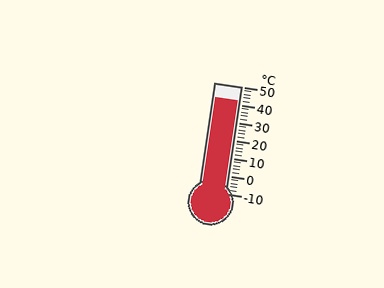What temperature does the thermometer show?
The thermometer shows approximately 42°C.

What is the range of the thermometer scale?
The thermometer scale ranges from -10°C to 50°C.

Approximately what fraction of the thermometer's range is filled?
The thermometer is filled to approximately 85% of its range.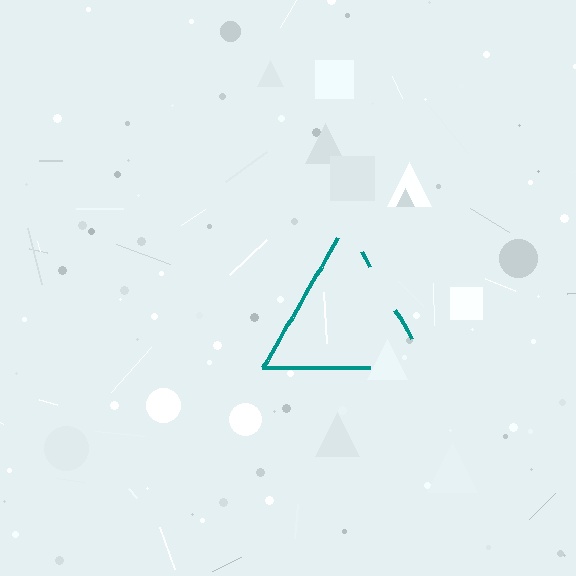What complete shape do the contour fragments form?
The contour fragments form a triangle.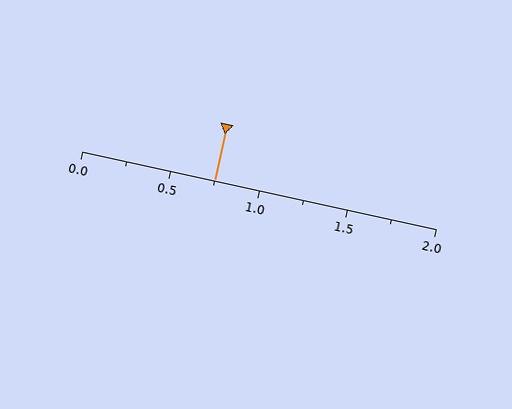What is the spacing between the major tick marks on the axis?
The major ticks are spaced 0.5 apart.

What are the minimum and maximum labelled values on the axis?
The axis runs from 0.0 to 2.0.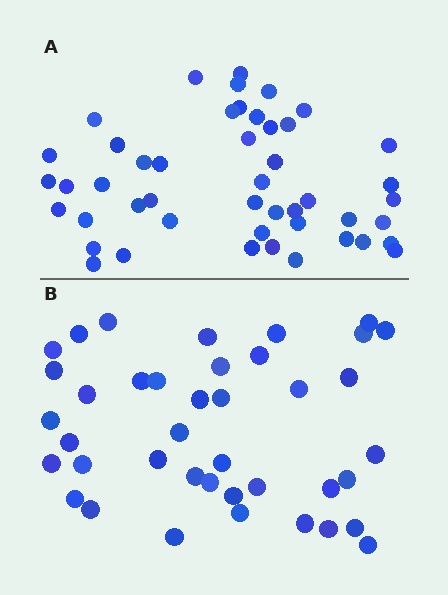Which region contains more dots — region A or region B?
Region A (the top region) has more dots.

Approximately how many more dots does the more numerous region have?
Region A has roughly 8 or so more dots than region B.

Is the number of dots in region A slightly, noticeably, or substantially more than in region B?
Region A has only slightly more — the two regions are fairly close. The ratio is roughly 1.2 to 1.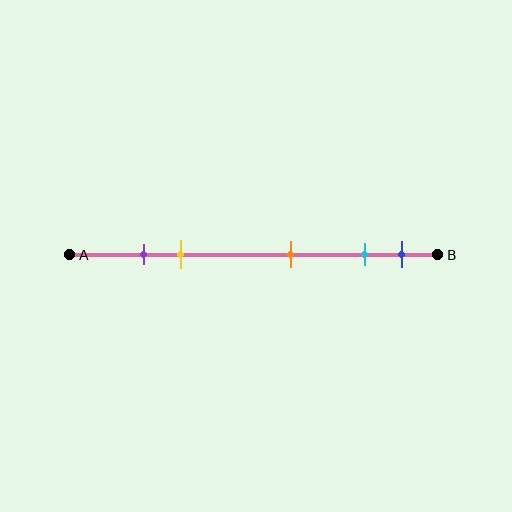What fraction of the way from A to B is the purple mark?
The purple mark is approximately 20% (0.2) of the way from A to B.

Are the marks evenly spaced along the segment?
No, the marks are not evenly spaced.